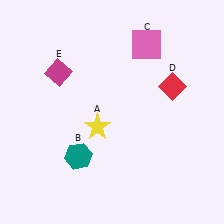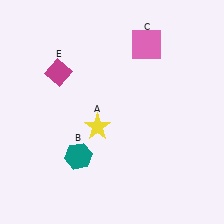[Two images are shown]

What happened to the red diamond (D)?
The red diamond (D) was removed in Image 2. It was in the top-right area of Image 1.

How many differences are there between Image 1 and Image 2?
There is 1 difference between the two images.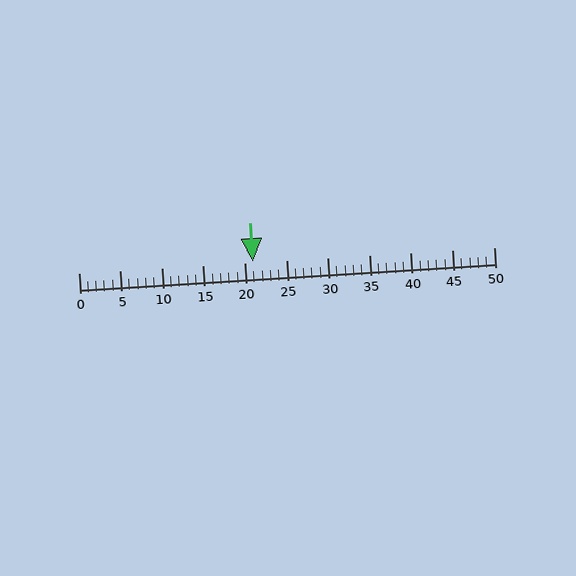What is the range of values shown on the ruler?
The ruler shows values from 0 to 50.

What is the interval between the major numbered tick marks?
The major tick marks are spaced 5 units apart.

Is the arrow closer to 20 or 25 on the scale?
The arrow is closer to 20.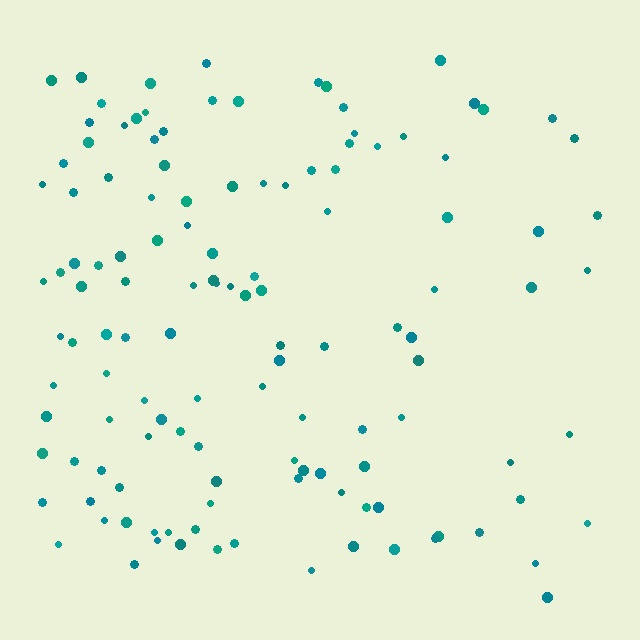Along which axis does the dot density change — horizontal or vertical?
Horizontal.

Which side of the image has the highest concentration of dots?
The left.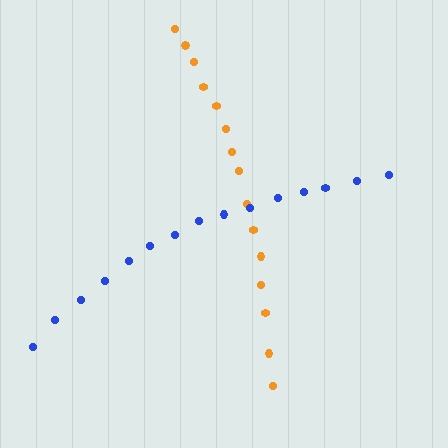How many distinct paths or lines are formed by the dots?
There are 2 distinct paths.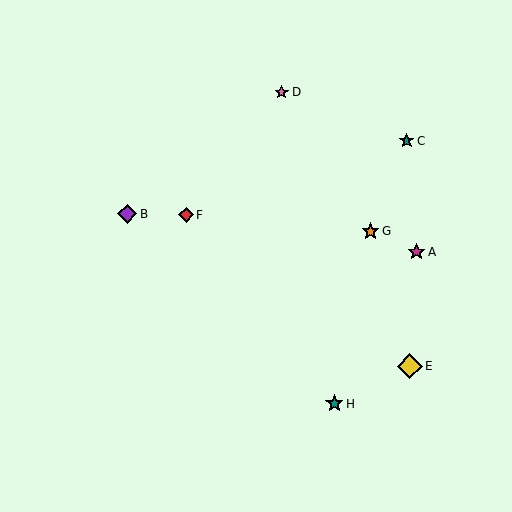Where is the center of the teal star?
The center of the teal star is at (407, 141).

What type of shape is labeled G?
Shape G is an orange star.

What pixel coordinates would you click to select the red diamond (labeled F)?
Click at (186, 215) to select the red diamond F.